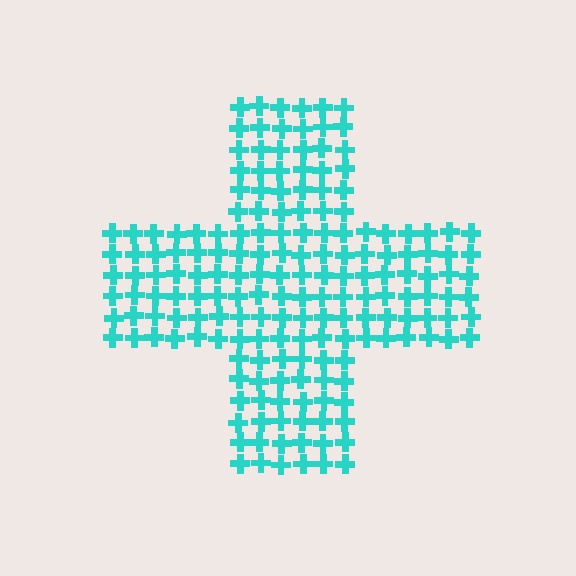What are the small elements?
The small elements are crosses.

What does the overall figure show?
The overall figure shows a cross.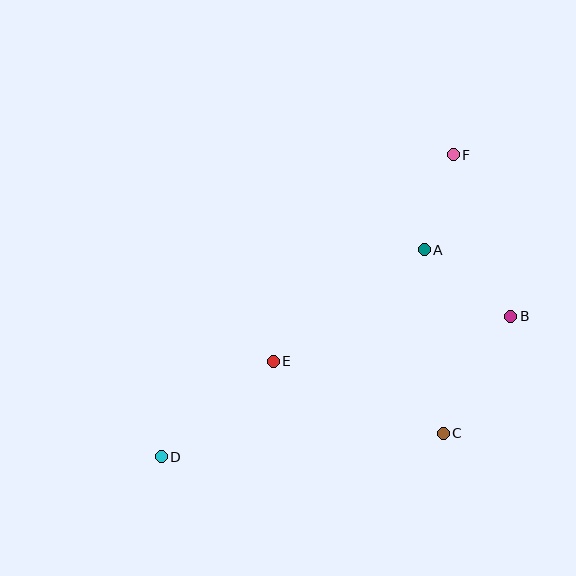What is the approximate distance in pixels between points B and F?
The distance between B and F is approximately 172 pixels.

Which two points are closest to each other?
Points A and F are closest to each other.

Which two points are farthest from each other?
Points D and F are farthest from each other.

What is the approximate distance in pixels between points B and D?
The distance between B and D is approximately 377 pixels.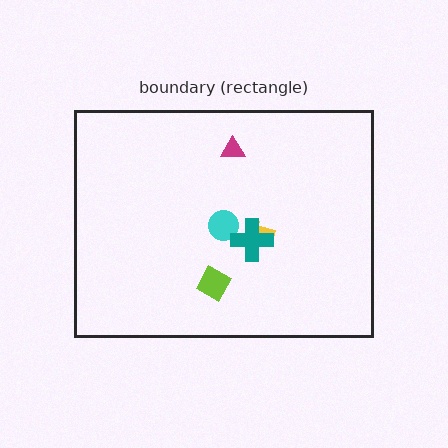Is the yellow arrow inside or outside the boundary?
Inside.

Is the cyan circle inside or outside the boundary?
Inside.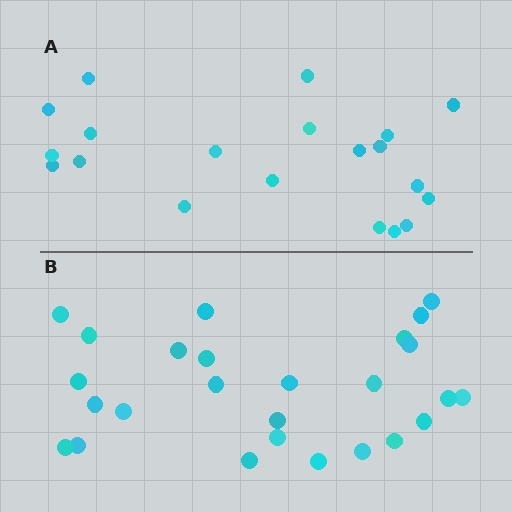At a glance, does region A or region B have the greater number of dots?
Region B (the bottom region) has more dots.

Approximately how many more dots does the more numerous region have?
Region B has about 6 more dots than region A.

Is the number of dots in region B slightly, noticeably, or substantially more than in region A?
Region B has noticeably more, but not dramatically so. The ratio is roughly 1.3 to 1.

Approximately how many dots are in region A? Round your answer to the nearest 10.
About 20 dots.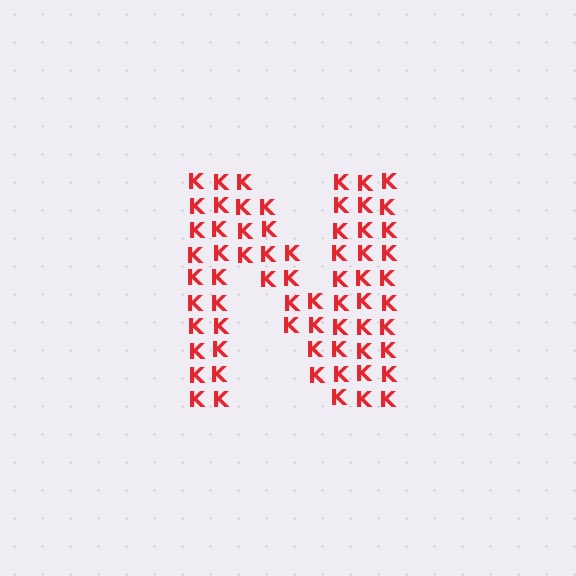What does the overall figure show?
The overall figure shows the letter N.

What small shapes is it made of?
It is made of small letter K's.